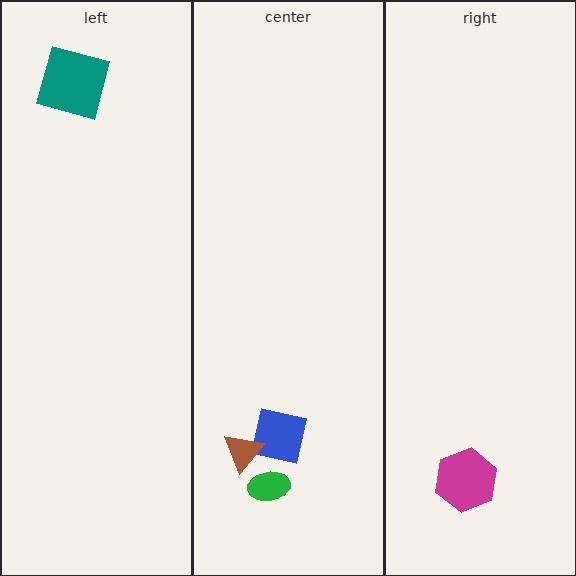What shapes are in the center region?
The green ellipse, the blue square, the brown triangle.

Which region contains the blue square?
The center region.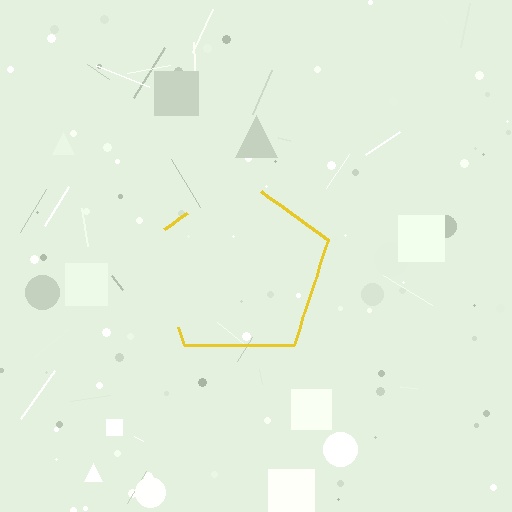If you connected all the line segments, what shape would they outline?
They would outline a pentagon.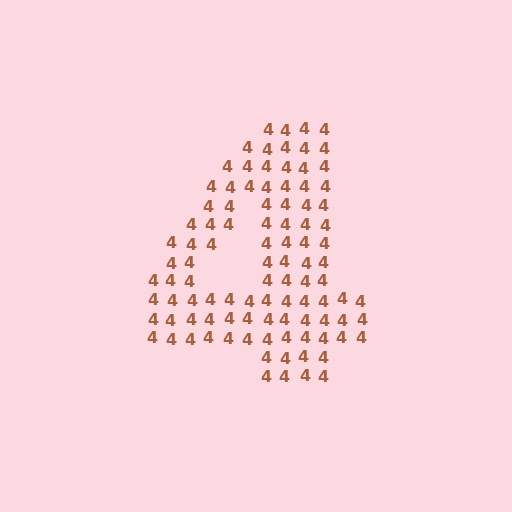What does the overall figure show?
The overall figure shows the digit 4.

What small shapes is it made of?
It is made of small digit 4's.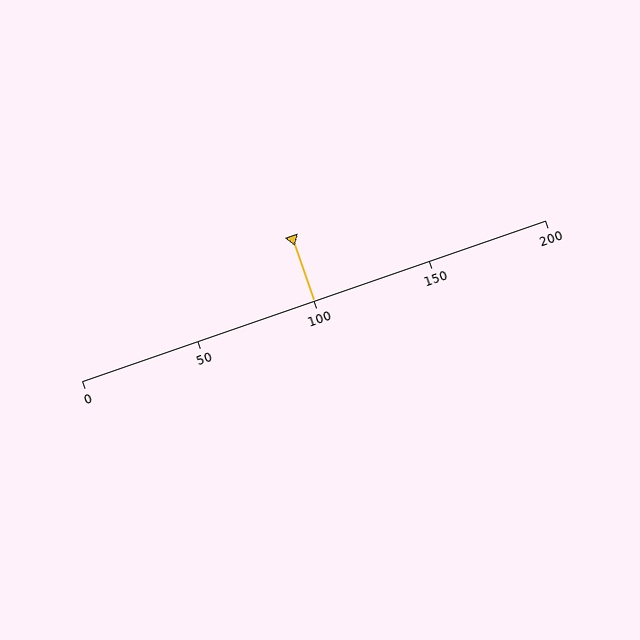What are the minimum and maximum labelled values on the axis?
The axis runs from 0 to 200.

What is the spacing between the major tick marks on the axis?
The major ticks are spaced 50 apart.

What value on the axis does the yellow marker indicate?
The marker indicates approximately 100.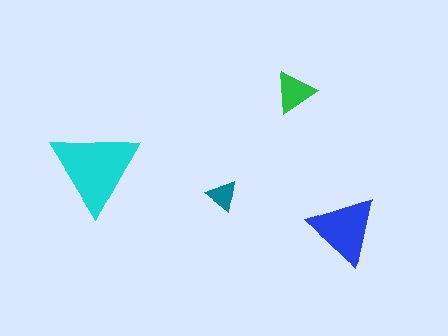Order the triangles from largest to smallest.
the cyan one, the blue one, the green one, the teal one.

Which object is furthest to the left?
The cyan triangle is leftmost.